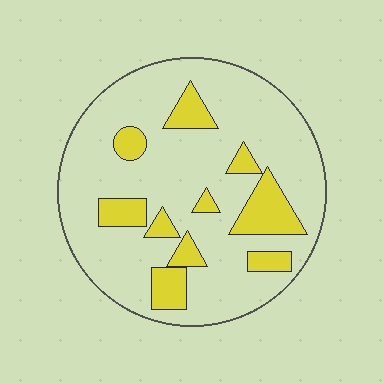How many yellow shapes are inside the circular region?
10.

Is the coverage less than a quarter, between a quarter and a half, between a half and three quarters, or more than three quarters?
Less than a quarter.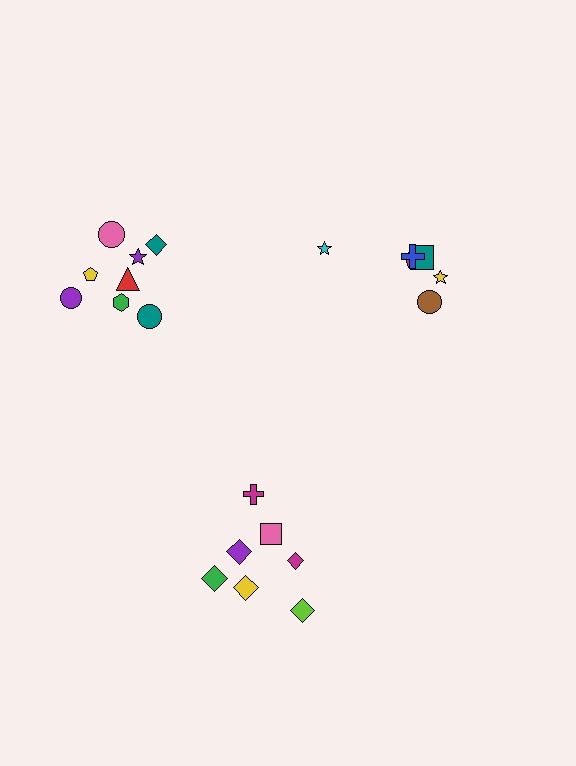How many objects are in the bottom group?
There are 7 objects.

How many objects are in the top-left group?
There are 8 objects.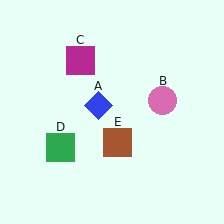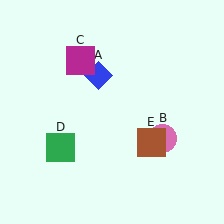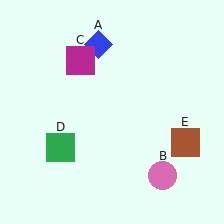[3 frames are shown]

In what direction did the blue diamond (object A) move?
The blue diamond (object A) moved up.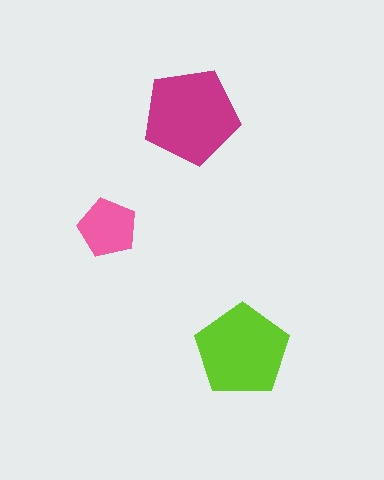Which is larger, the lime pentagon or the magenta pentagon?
The magenta one.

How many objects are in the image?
There are 3 objects in the image.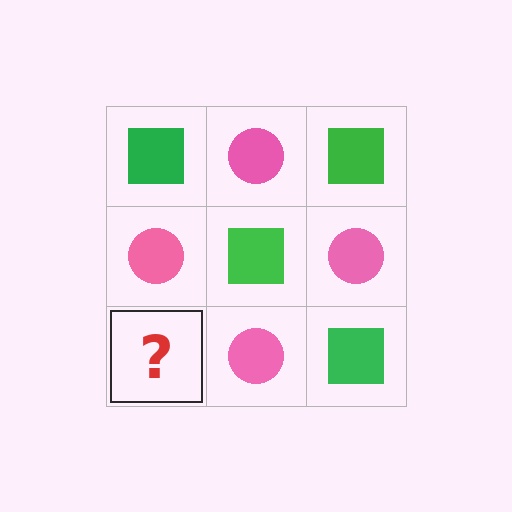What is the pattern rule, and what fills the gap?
The rule is that it alternates green square and pink circle in a checkerboard pattern. The gap should be filled with a green square.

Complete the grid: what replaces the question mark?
The question mark should be replaced with a green square.